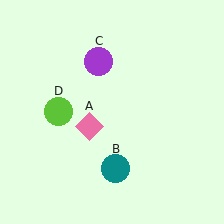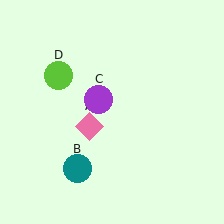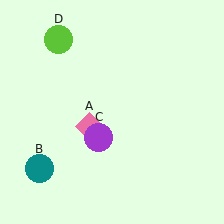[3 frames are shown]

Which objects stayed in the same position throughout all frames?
Pink diamond (object A) remained stationary.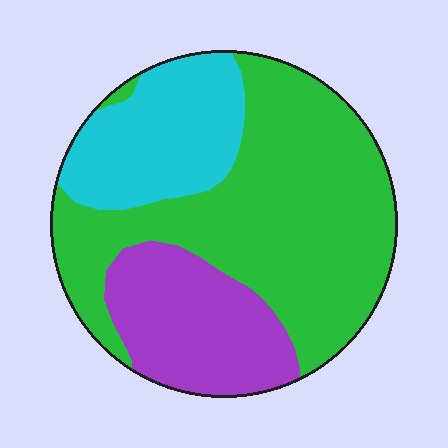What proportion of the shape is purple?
Purple covers 23% of the shape.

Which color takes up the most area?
Green, at roughly 55%.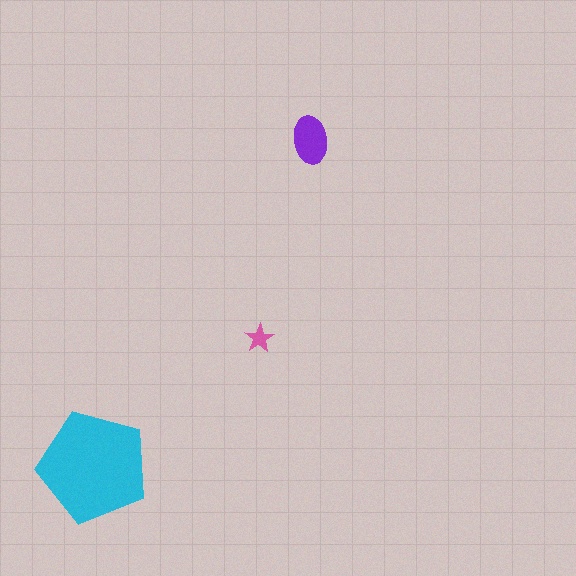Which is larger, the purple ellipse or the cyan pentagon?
The cyan pentagon.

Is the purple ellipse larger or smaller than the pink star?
Larger.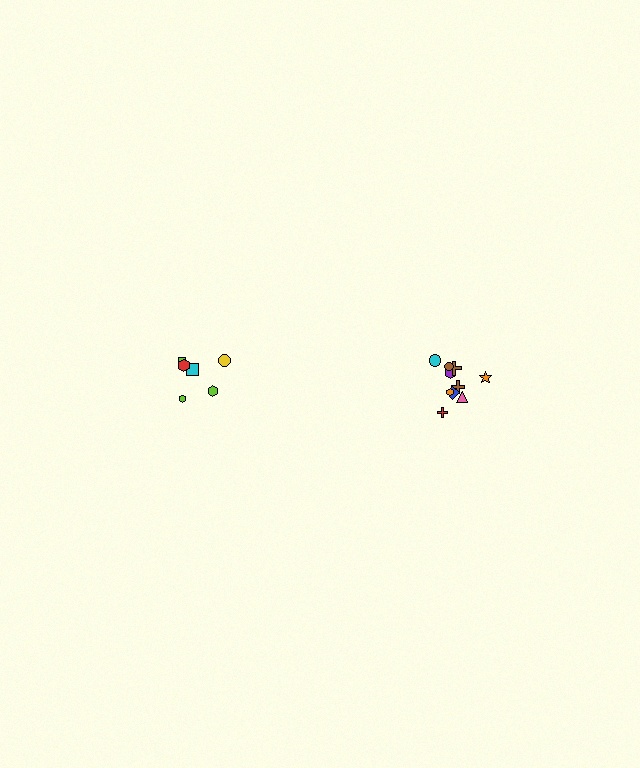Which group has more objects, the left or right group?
The right group.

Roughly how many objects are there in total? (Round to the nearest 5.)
Roughly 15 objects in total.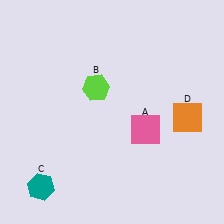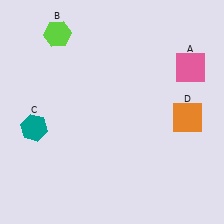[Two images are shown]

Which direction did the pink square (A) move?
The pink square (A) moved up.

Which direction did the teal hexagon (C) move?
The teal hexagon (C) moved up.